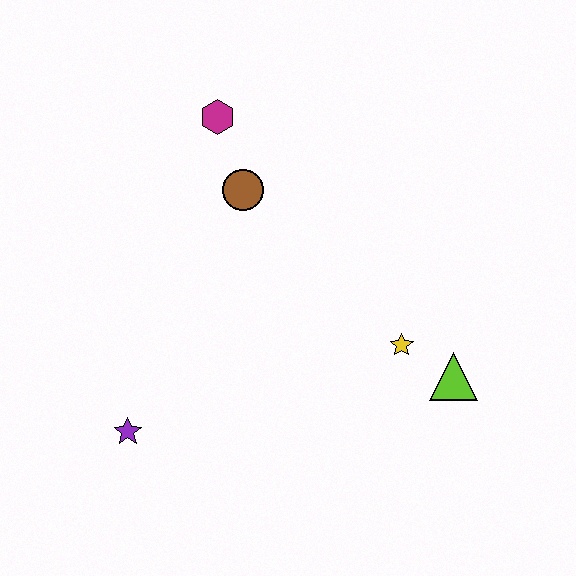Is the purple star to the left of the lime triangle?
Yes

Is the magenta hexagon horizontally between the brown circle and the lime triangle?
No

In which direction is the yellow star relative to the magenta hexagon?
The yellow star is below the magenta hexagon.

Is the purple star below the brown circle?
Yes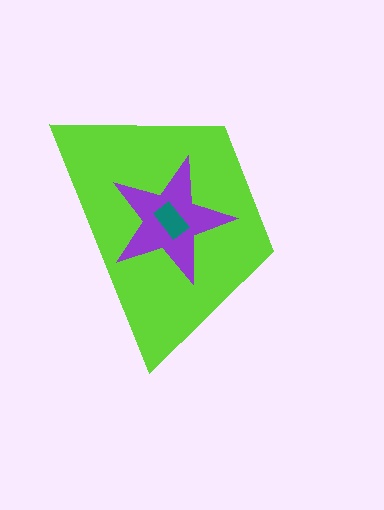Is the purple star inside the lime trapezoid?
Yes.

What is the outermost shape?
The lime trapezoid.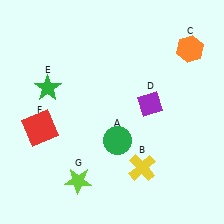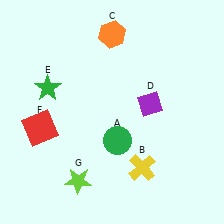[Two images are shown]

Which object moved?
The orange hexagon (C) moved left.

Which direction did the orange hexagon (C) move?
The orange hexagon (C) moved left.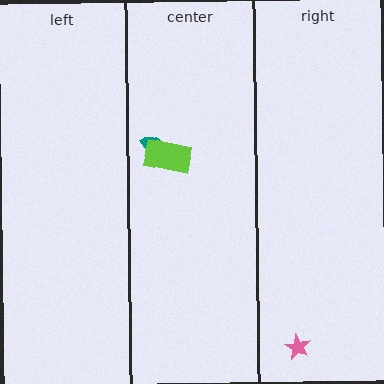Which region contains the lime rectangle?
The center region.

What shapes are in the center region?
The teal semicircle, the lime rectangle.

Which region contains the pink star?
The right region.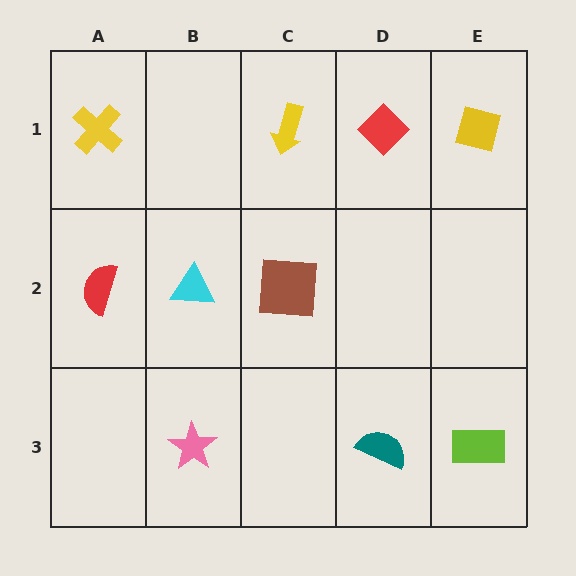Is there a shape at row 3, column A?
No, that cell is empty.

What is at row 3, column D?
A teal semicircle.